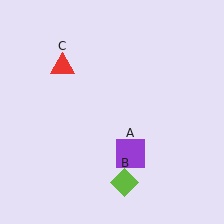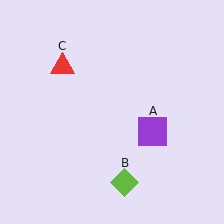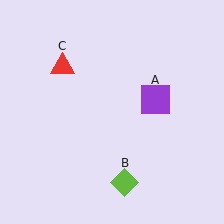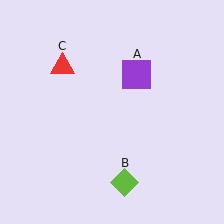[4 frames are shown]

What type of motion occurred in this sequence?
The purple square (object A) rotated counterclockwise around the center of the scene.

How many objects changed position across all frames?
1 object changed position: purple square (object A).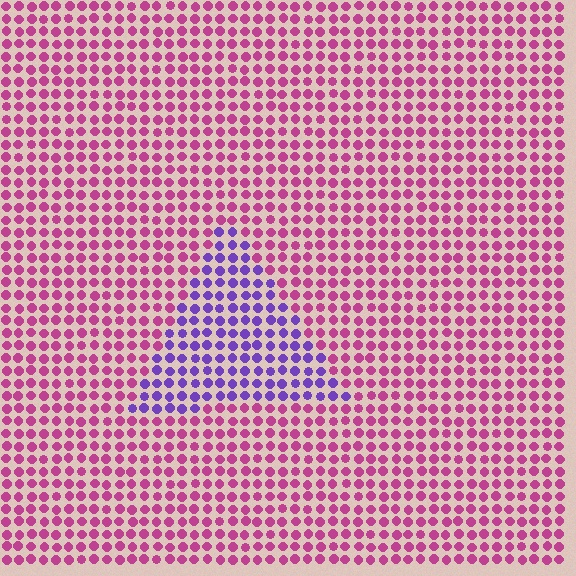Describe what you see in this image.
The image is filled with small magenta elements in a uniform arrangement. A triangle-shaped region is visible where the elements are tinted to a slightly different hue, forming a subtle color boundary.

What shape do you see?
I see a triangle.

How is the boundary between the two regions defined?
The boundary is defined purely by a slight shift in hue (about 57 degrees). Spacing, size, and orientation are identical on both sides.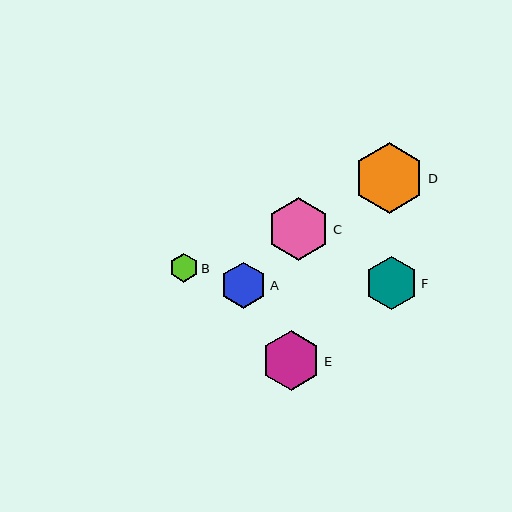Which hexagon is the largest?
Hexagon D is the largest with a size of approximately 71 pixels.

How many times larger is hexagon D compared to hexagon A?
Hexagon D is approximately 1.5 times the size of hexagon A.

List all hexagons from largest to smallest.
From largest to smallest: D, C, E, F, A, B.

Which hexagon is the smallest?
Hexagon B is the smallest with a size of approximately 29 pixels.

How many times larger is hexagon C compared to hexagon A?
Hexagon C is approximately 1.4 times the size of hexagon A.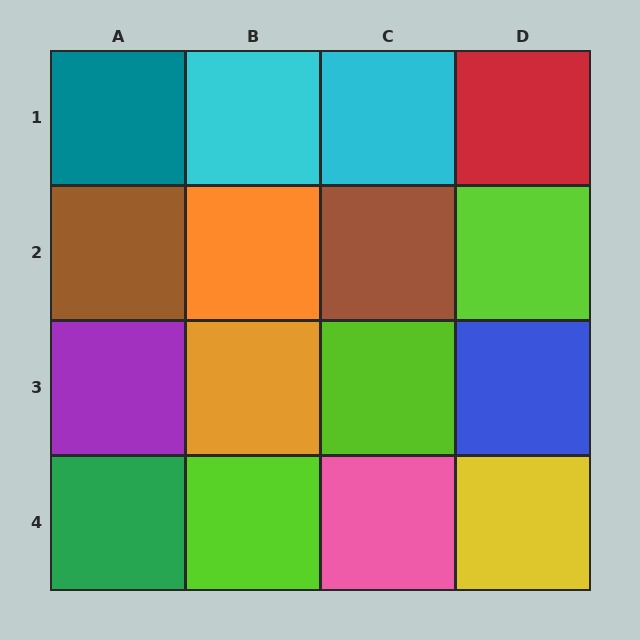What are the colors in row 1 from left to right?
Teal, cyan, cyan, red.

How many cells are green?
1 cell is green.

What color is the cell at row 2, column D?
Lime.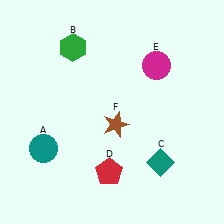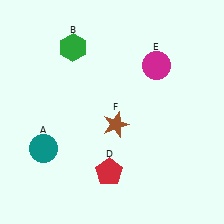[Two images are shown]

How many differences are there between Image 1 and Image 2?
There is 1 difference between the two images.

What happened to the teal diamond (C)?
The teal diamond (C) was removed in Image 2. It was in the bottom-right area of Image 1.